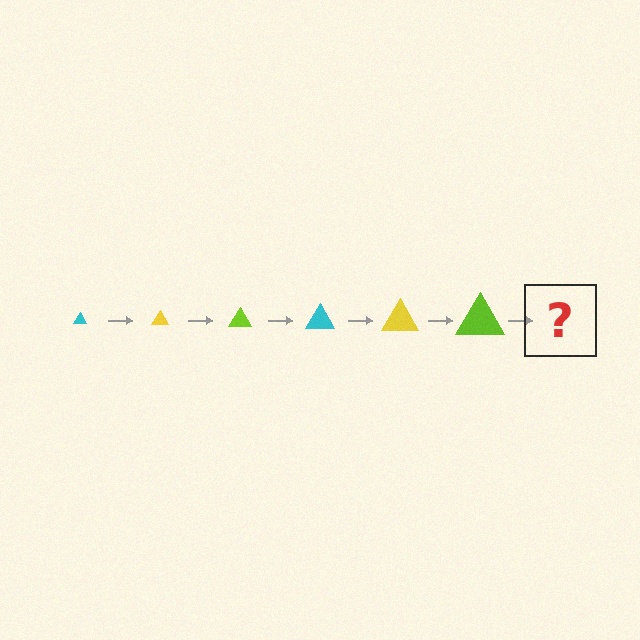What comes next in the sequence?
The next element should be a cyan triangle, larger than the previous one.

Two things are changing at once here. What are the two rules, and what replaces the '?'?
The two rules are that the triangle grows larger each step and the color cycles through cyan, yellow, and lime. The '?' should be a cyan triangle, larger than the previous one.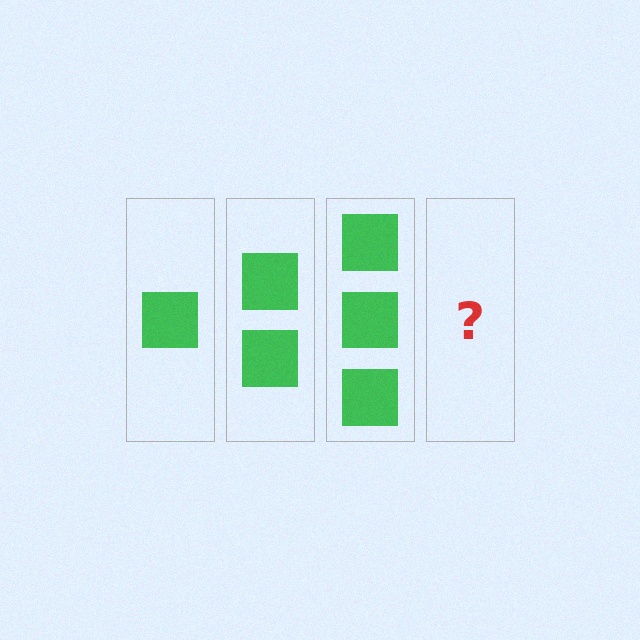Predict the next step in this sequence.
The next step is 4 squares.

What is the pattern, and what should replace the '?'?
The pattern is that each step adds one more square. The '?' should be 4 squares.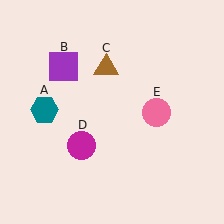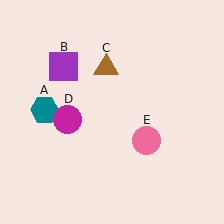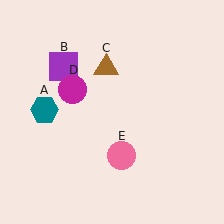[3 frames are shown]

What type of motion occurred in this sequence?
The magenta circle (object D), pink circle (object E) rotated clockwise around the center of the scene.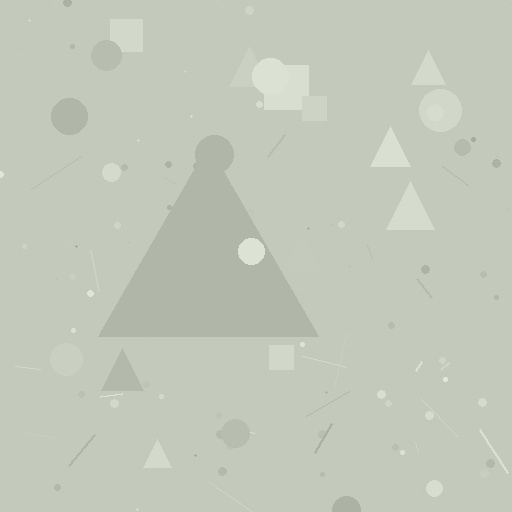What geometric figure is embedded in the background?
A triangle is embedded in the background.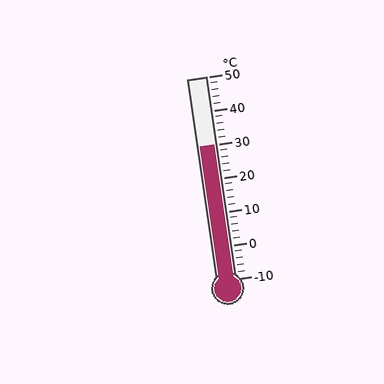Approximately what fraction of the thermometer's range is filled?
The thermometer is filled to approximately 65% of its range.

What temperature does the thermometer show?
The thermometer shows approximately 30°C.